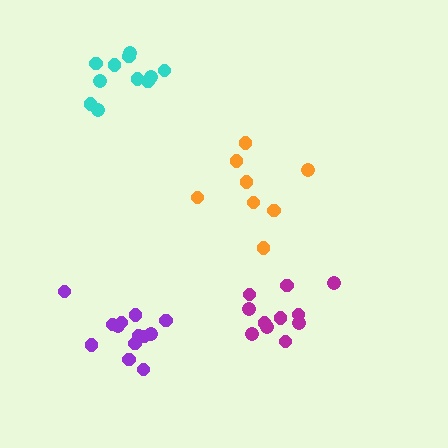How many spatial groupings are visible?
There are 4 spatial groupings.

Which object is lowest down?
The purple cluster is bottommost.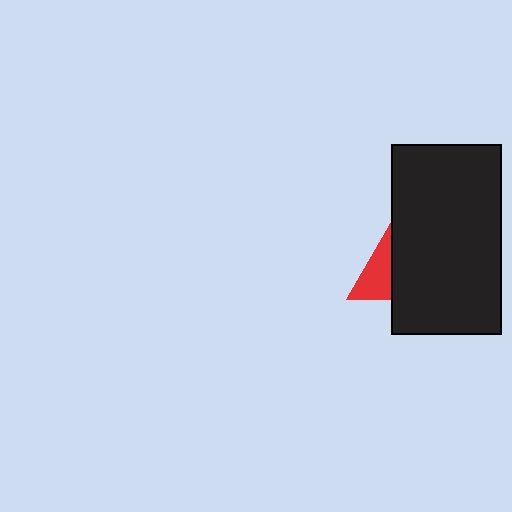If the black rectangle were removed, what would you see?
You would see the complete red triangle.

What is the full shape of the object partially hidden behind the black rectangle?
The partially hidden object is a red triangle.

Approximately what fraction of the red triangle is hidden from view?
Roughly 61% of the red triangle is hidden behind the black rectangle.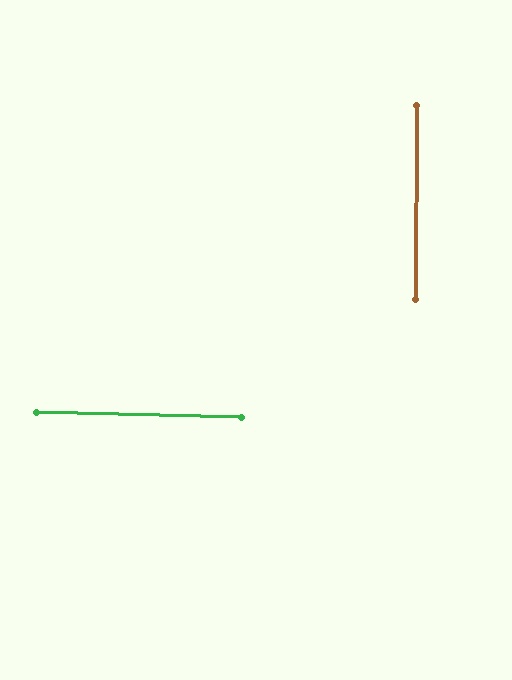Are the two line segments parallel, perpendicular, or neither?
Perpendicular — they meet at approximately 89°.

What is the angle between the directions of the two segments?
Approximately 89 degrees.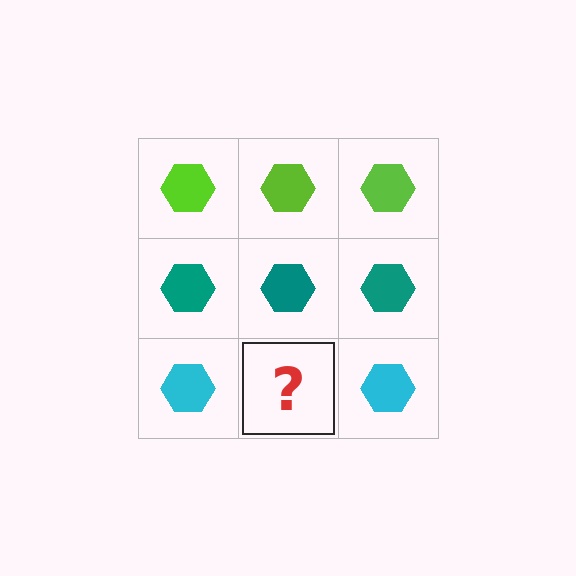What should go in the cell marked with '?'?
The missing cell should contain a cyan hexagon.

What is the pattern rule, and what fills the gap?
The rule is that each row has a consistent color. The gap should be filled with a cyan hexagon.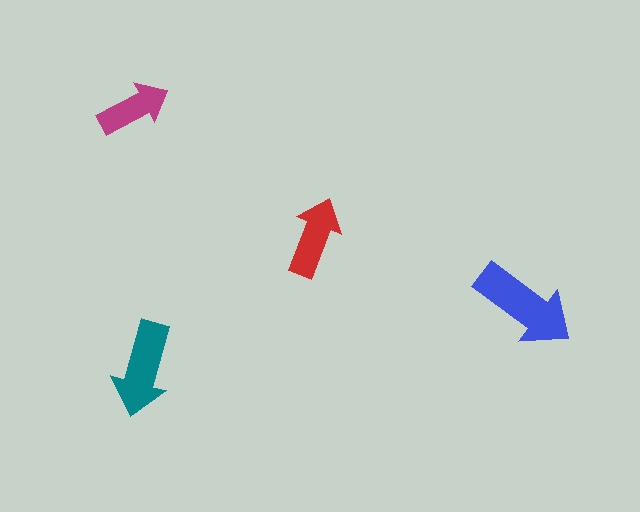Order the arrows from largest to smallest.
the blue one, the teal one, the red one, the magenta one.